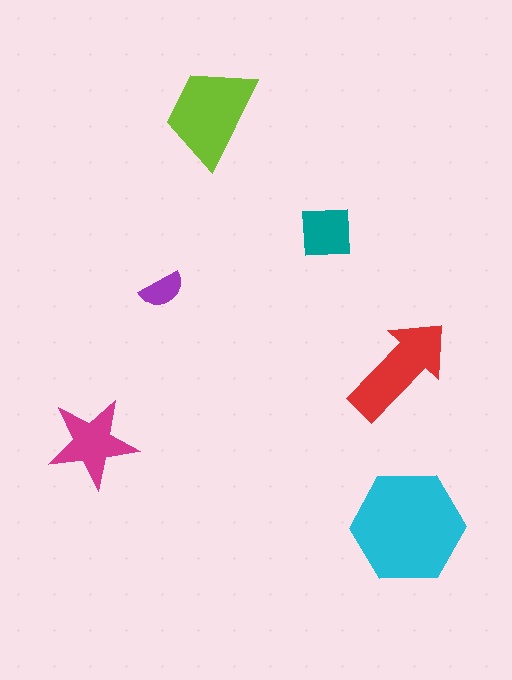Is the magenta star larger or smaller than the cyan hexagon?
Smaller.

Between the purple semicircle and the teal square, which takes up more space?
The teal square.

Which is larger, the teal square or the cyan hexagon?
The cyan hexagon.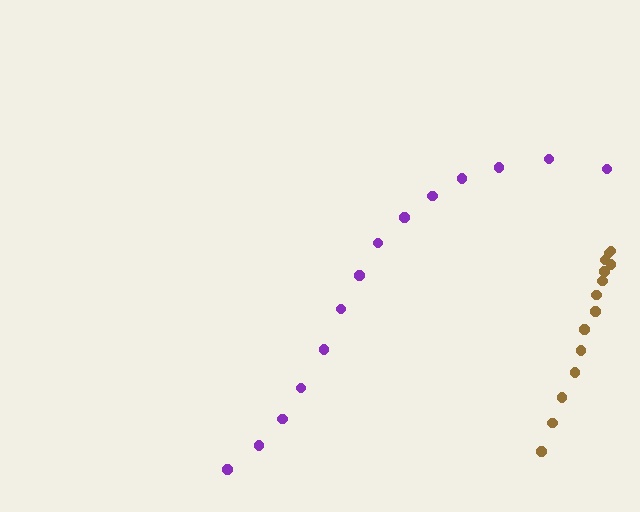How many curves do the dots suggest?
There are 2 distinct paths.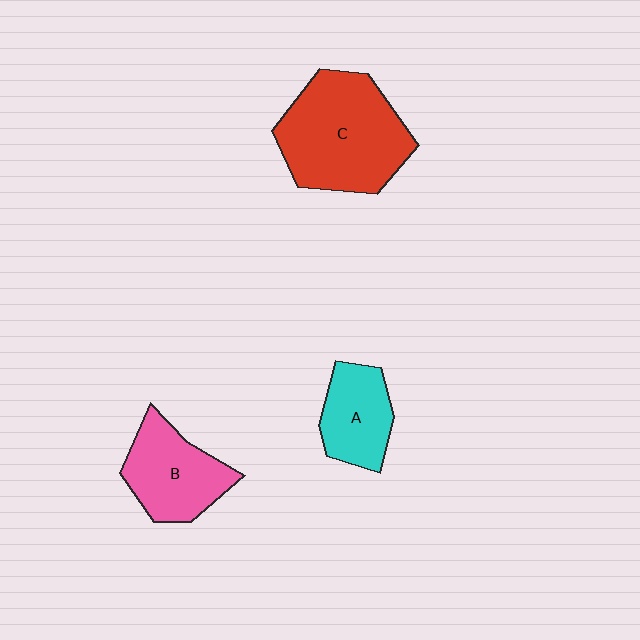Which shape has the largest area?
Shape C (red).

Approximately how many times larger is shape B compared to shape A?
Approximately 1.2 times.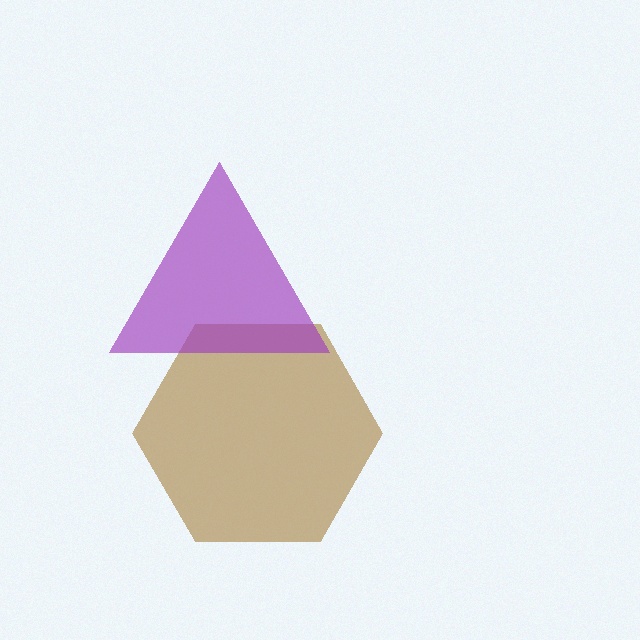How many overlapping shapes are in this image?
There are 2 overlapping shapes in the image.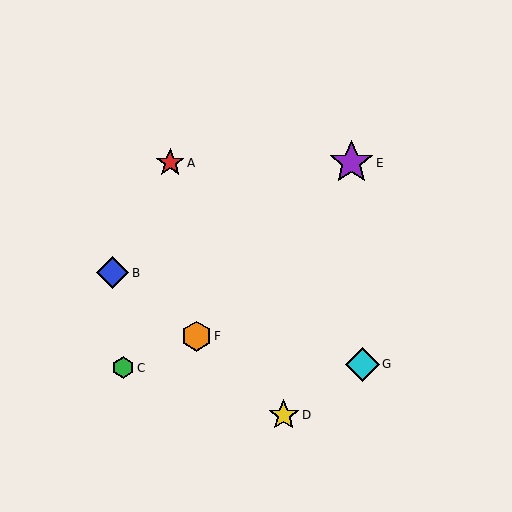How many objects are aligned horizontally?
2 objects (A, E) are aligned horizontally.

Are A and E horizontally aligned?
Yes, both are at y≈163.